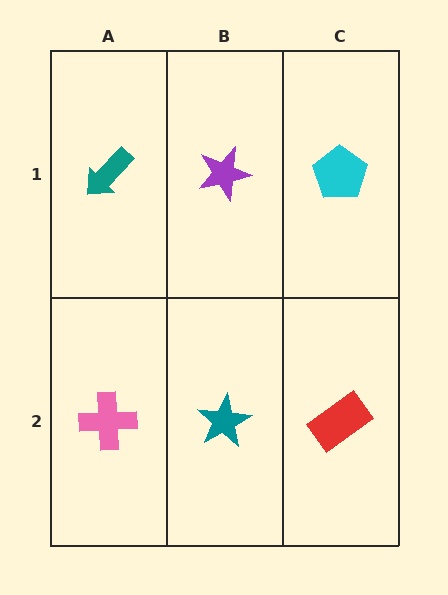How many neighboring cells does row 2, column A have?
2.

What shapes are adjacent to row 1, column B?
A teal star (row 2, column B), a teal arrow (row 1, column A), a cyan pentagon (row 1, column C).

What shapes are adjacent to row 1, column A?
A pink cross (row 2, column A), a purple star (row 1, column B).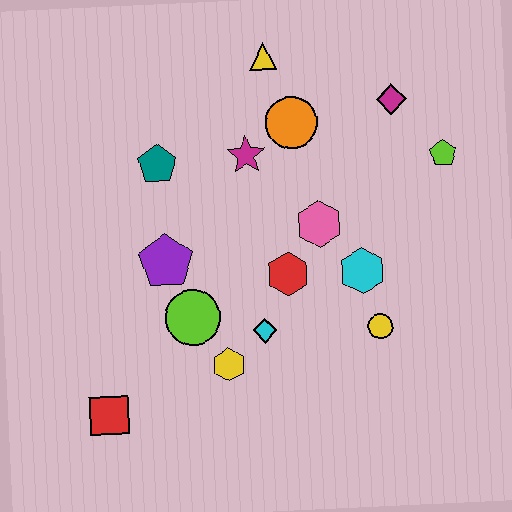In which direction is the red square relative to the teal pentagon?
The red square is below the teal pentagon.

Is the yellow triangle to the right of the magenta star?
Yes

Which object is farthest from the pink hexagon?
The red square is farthest from the pink hexagon.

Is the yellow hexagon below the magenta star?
Yes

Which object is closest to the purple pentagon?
The lime circle is closest to the purple pentagon.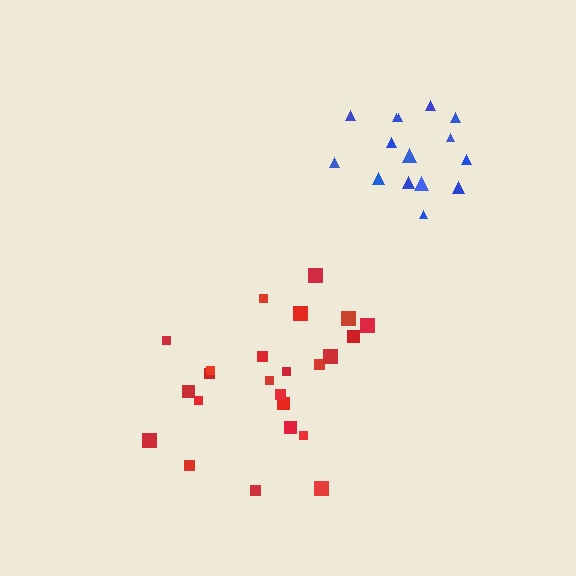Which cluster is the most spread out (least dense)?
Red.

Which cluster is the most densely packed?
Blue.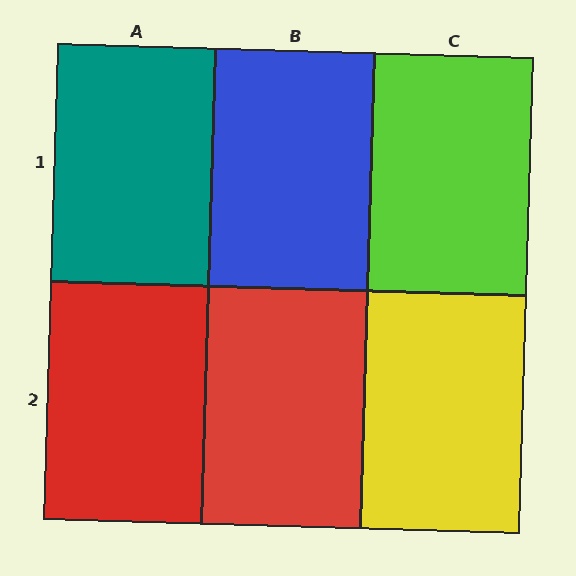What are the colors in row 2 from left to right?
Red, red, yellow.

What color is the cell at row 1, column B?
Blue.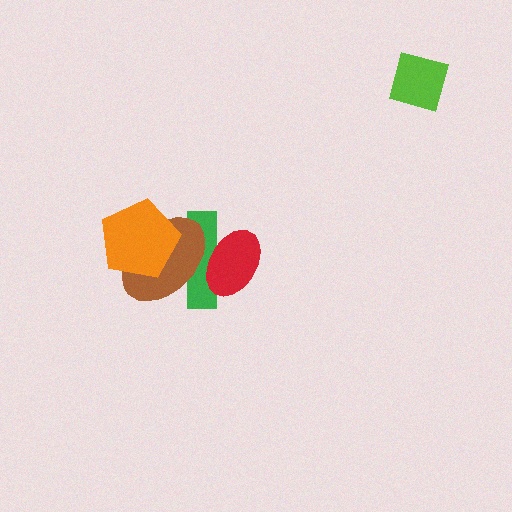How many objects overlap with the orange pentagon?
2 objects overlap with the orange pentagon.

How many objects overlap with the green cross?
3 objects overlap with the green cross.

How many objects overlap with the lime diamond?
0 objects overlap with the lime diamond.